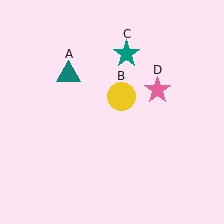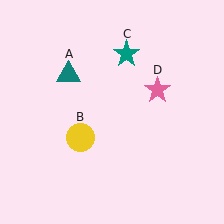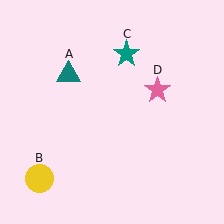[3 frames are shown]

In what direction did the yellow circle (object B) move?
The yellow circle (object B) moved down and to the left.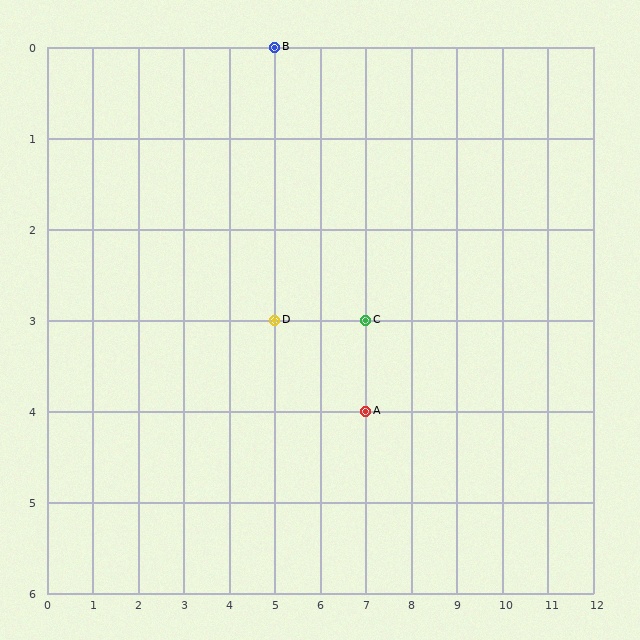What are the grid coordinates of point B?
Point B is at grid coordinates (5, 0).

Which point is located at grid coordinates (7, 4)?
Point A is at (7, 4).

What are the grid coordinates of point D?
Point D is at grid coordinates (5, 3).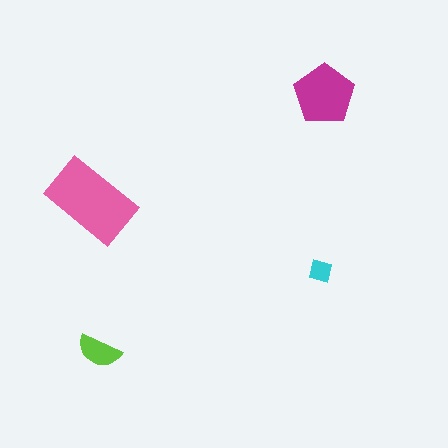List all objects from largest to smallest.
The pink rectangle, the magenta pentagon, the lime semicircle, the cyan square.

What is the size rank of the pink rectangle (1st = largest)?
1st.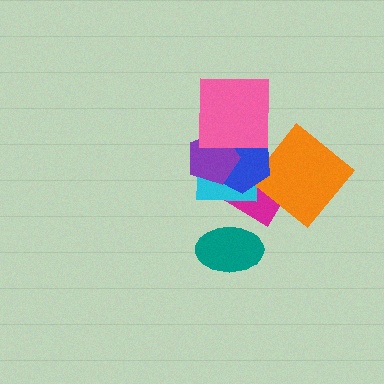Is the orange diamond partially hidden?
No, no other shape covers it.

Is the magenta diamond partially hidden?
Yes, it is partially covered by another shape.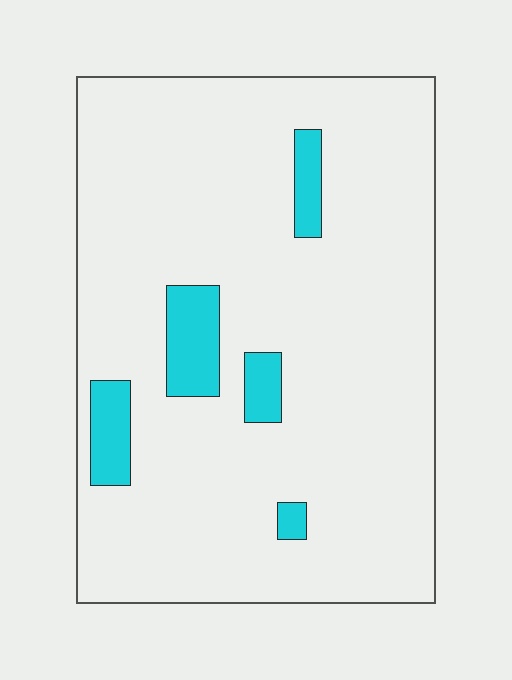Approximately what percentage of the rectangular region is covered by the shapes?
Approximately 10%.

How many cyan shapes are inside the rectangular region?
5.